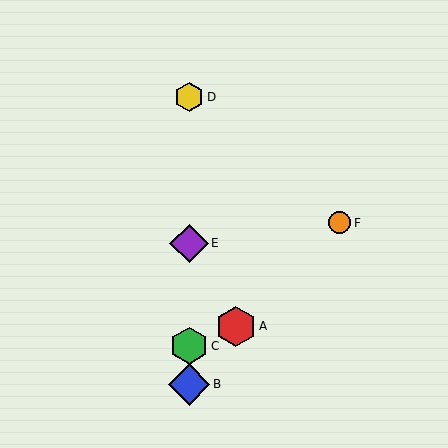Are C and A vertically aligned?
No, C is at x≈189 and A is at x≈236.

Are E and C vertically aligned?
Yes, both are at x≈189.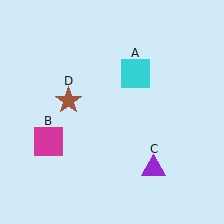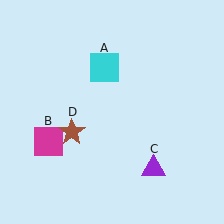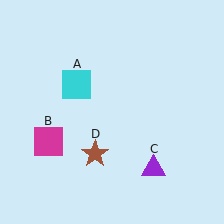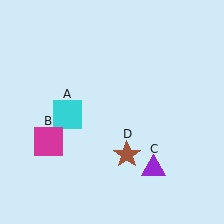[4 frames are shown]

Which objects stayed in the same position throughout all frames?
Magenta square (object B) and purple triangle (object C) remained stationary.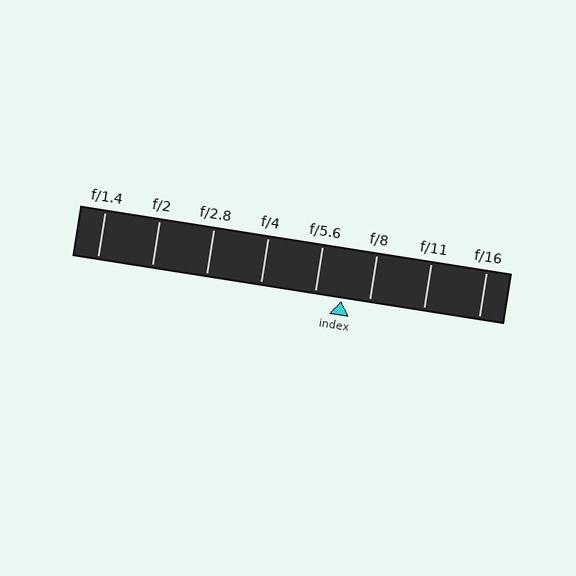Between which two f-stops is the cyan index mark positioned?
The index mark is between f/5.6 and f/8.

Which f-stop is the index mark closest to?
The index mark is closest to f/5.6.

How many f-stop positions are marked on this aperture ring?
There are 8 f-stop positions marked.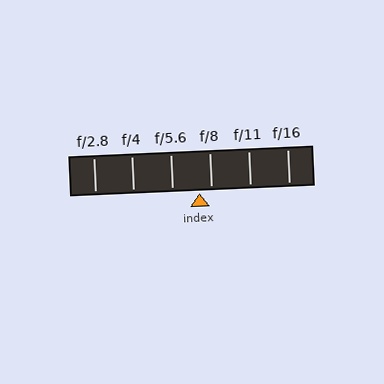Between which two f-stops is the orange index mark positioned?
The index mark is between f/5.6 and f/8.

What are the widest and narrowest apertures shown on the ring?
The widest aperture shown is f/2.8 and the narrowest is f/16.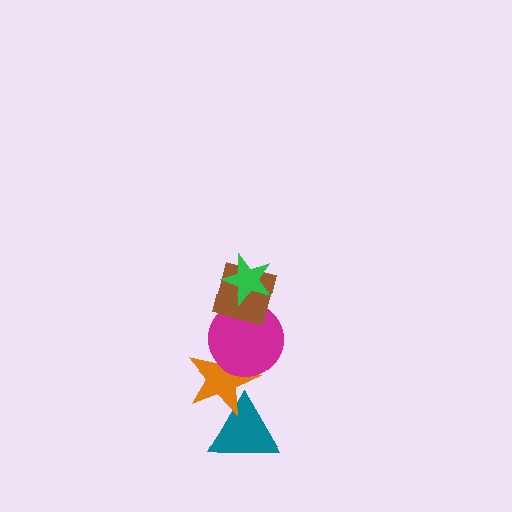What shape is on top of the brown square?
The green star is on top of the brown square.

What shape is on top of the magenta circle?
The brown square is on top of the magenta circle.